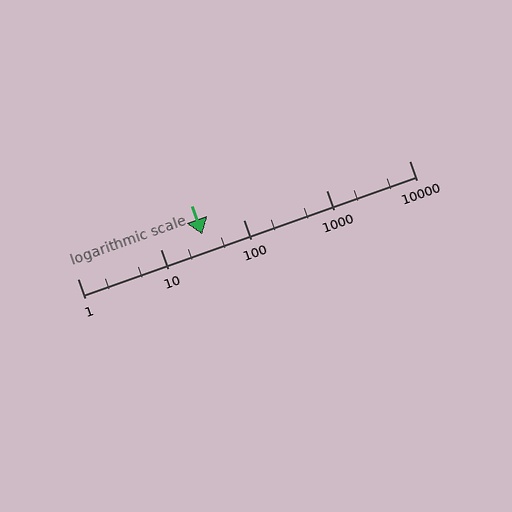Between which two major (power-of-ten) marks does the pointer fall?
The pointer is between 10 and 100.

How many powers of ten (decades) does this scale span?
The scale spans 4 decades, from 1 to 10000.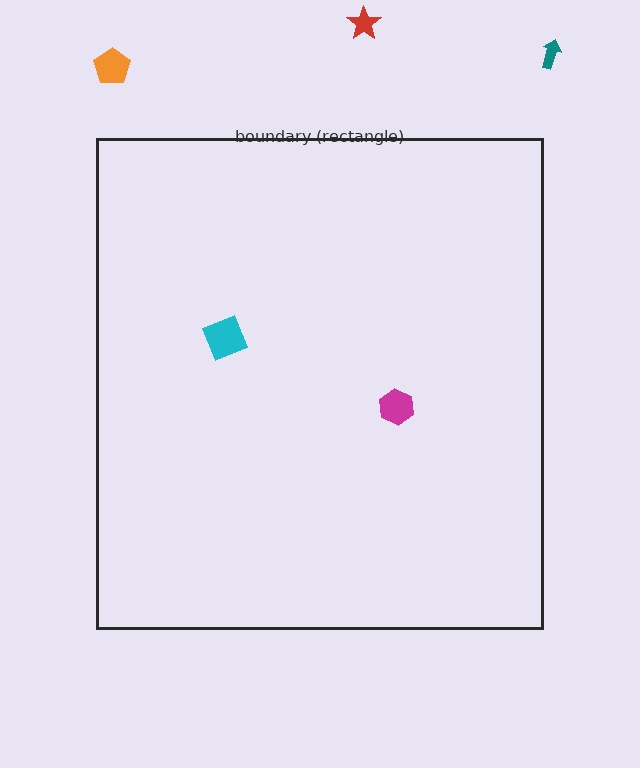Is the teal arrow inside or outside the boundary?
Outside.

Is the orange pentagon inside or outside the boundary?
Outside.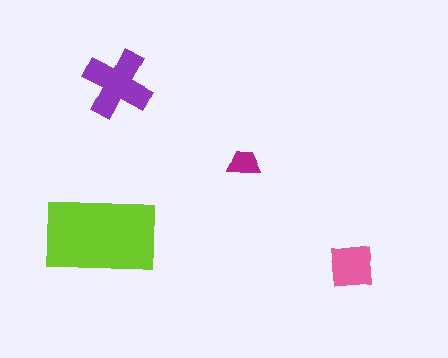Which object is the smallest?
The magenta trapezoid.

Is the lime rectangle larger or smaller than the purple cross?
Larger.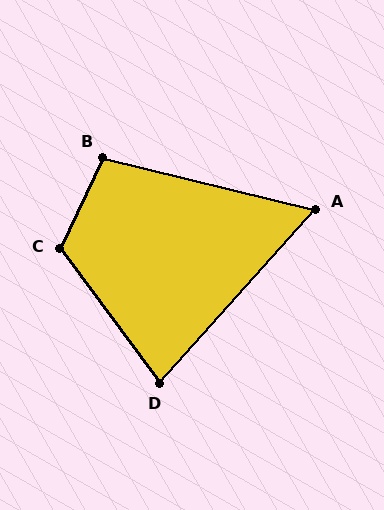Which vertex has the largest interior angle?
C, at approximately 118 degrees.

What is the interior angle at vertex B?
Approximately 102 degrees (obtuse).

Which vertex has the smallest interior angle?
A, at approximately 62 degrees.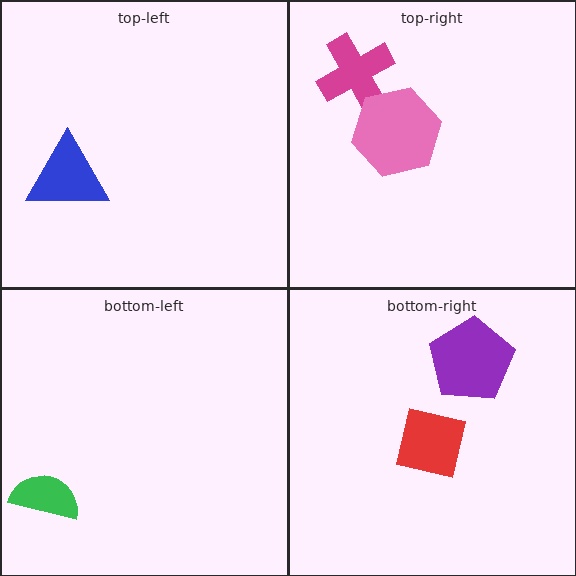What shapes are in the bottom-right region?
The red square, the purple pentagon.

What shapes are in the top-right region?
The magenta cross, the pink hexagon.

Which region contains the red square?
The bottom-right region.